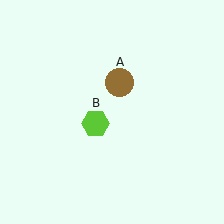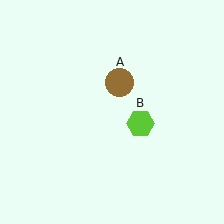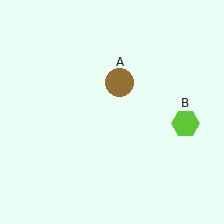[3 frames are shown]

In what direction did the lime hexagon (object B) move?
The lime hexagon (object B) moved right.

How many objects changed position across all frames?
1 object changed position: lime hexagon (object B).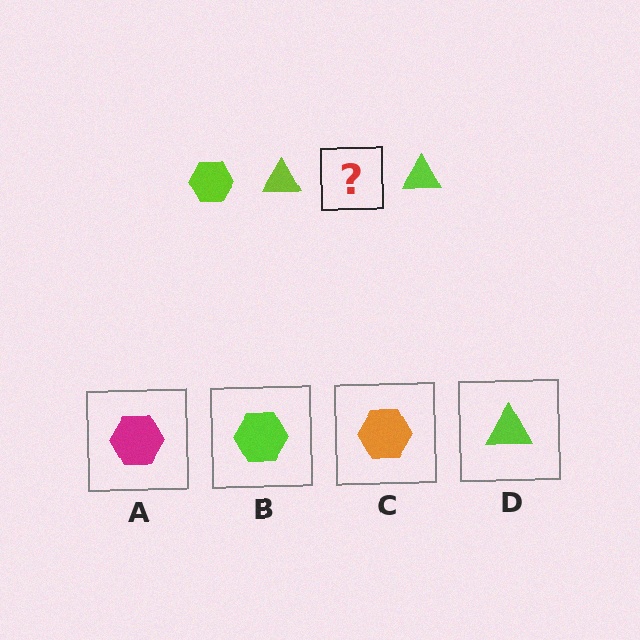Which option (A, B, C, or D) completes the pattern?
B.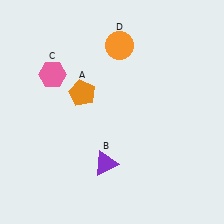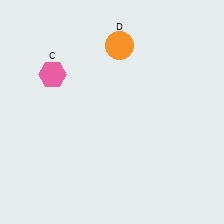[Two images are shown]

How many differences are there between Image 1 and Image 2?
There are 2 differences between the two images.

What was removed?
The purple triangle (B), the orange pentagon (A) were removed in Image 2.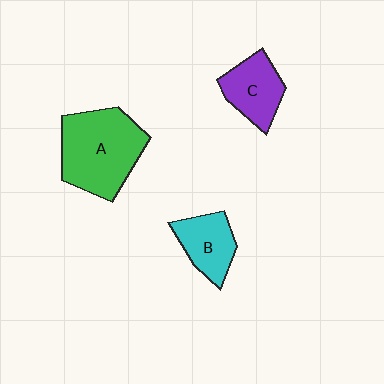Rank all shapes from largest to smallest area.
From largest to smallest: A (green), C (purple), B (cyan).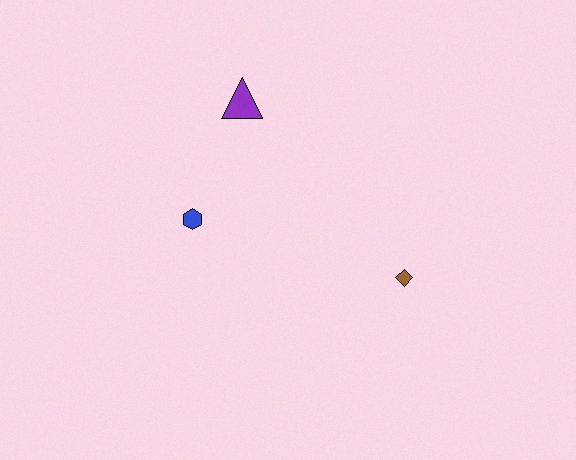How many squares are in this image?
There are no squares.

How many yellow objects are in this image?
There are no yellow objects.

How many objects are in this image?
There are 3 objects.